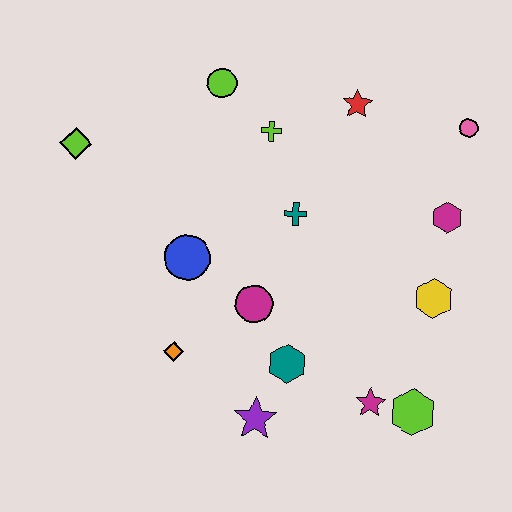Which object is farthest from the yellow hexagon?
The lime diamond is farthest from the yellow hexagon.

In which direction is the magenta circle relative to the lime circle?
The magenta circle is below the lime circle.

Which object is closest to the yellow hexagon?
The magenta hexagon is closest to the yellow hexagon.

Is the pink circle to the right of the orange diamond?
Yes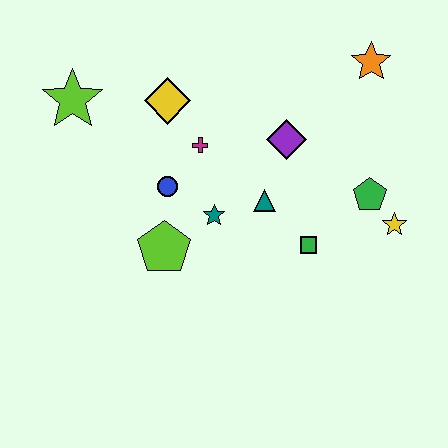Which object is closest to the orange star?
The purple diamond is closest to the orange star.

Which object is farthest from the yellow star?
The lime star is farthest from the yellow star.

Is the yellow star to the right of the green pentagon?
Yes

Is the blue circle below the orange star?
Yes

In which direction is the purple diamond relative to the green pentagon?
The purple diamond is to the left of the green pentagon.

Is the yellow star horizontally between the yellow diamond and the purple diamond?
No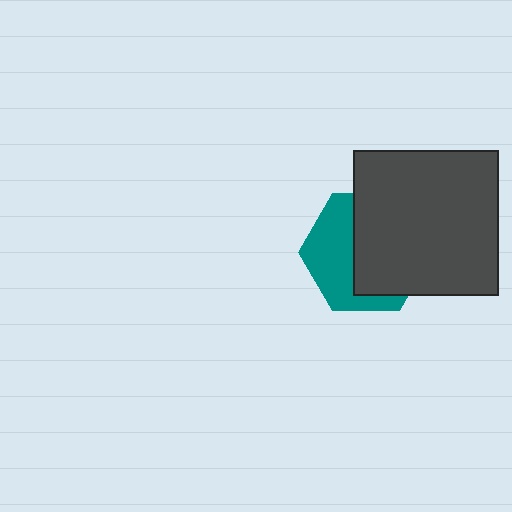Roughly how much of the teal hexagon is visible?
A small part of it is visible (roughly 44%).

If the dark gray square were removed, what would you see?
You would see the complete teal hexagon.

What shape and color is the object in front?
The object in front is a dark gray square.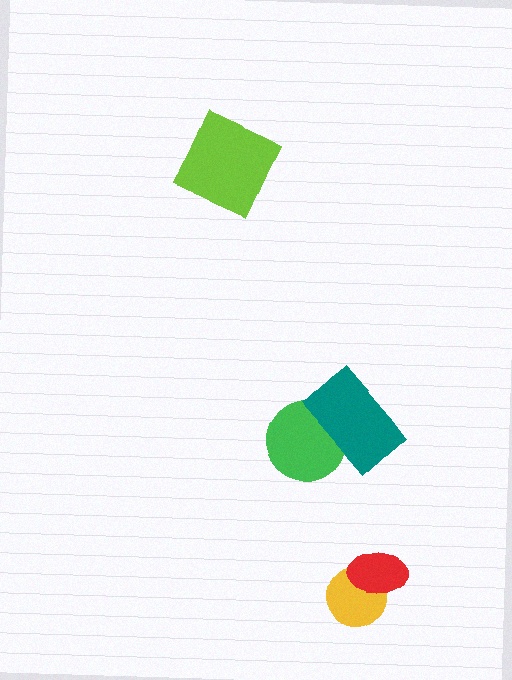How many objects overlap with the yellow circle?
1 object overlaps with the yellow circle.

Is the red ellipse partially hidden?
No, no other shape covers it.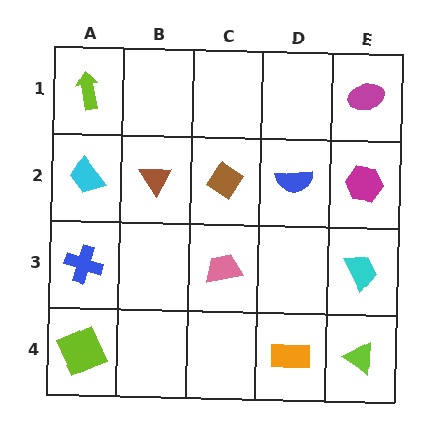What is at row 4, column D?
An orange rectangle.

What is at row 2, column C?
A brown diamond.